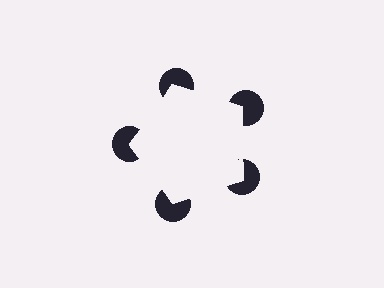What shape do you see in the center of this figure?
An illusory pentagon — its edges are inferred from the aligned wedge cuts in the pac-man discs, not physically drawn.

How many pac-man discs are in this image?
There are 5 — one at each vertex of the illusory pentagon.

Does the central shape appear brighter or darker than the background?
It typically appears slightly brighter than the background, even though no actual brightness change is drawn.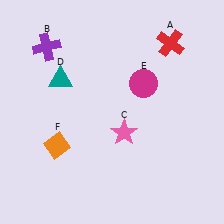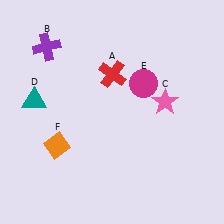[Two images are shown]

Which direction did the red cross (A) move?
The red cross (A) moved left.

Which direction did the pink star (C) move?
The pink star (C) moved right.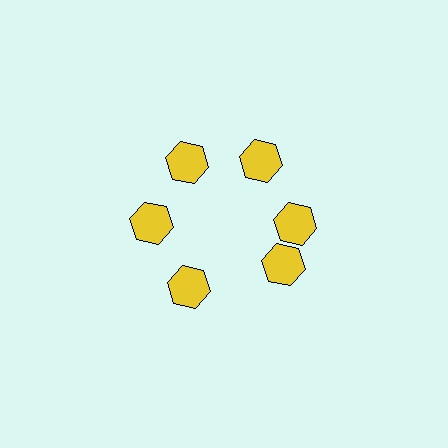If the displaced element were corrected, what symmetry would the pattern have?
It would have 6-fold rotational symmetry — the pattern would map onto itself every 60 degrees.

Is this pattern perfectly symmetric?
No. The 6 yellow hexagons are arranged in a ring, but one element near the 5 o'clock position is rotated out of alignment along the ring, breaking the 6-fold rotational symmetry.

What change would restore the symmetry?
The symmetry would be restored by rotating it back into even spacing with its neighbors so that all 6 hexagons sit at equal angles and equal distance from the center.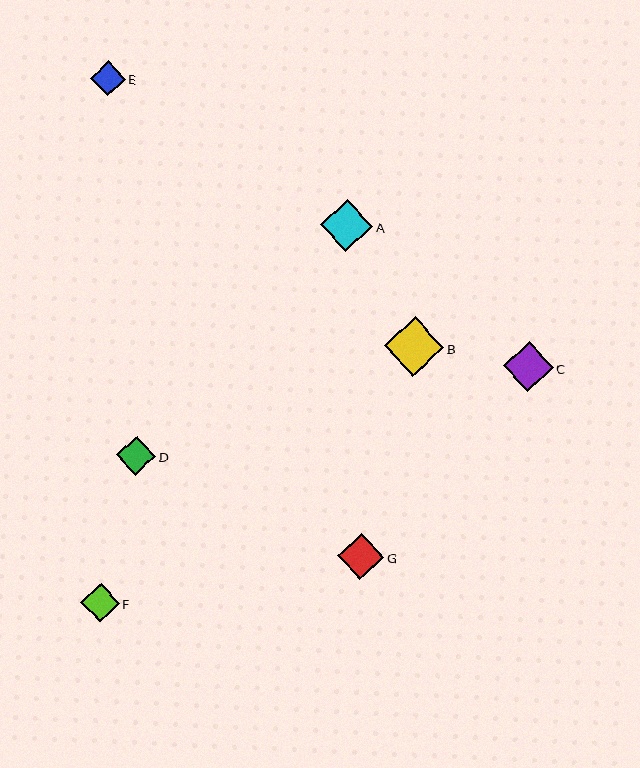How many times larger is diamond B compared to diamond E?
Diamond B is approximately 1.7 times the size of diamond E.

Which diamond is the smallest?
Diamond E is the smallest with a size of approximately 35 pixels.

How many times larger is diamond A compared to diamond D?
Diamond A is approximately 1.3 times the size of diamond D.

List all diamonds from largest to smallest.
From largest to smallest: B, A, C, G, D, F, E.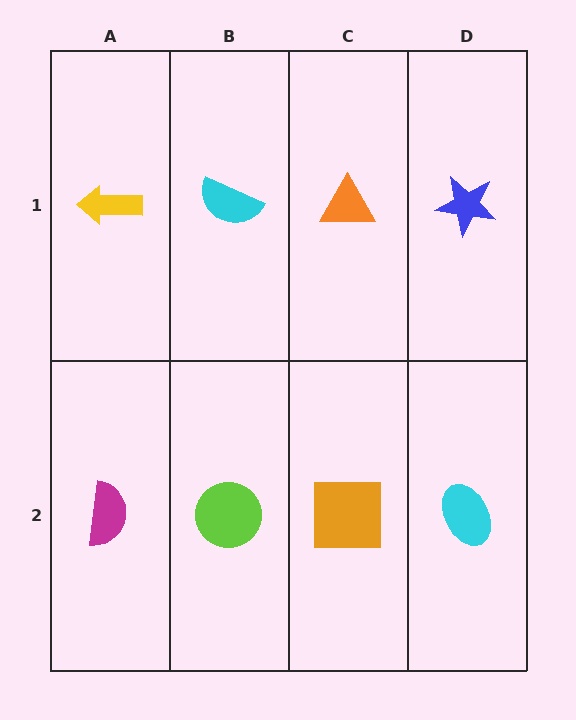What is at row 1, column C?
An orange triangle.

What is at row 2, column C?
An orange square.